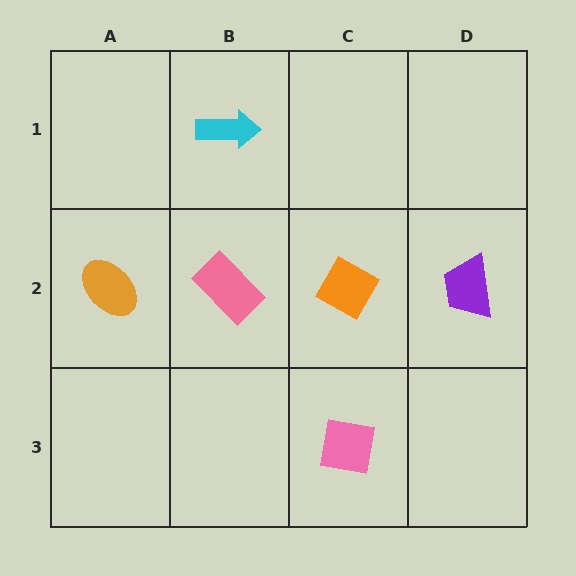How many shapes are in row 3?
1 shape.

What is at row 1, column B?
A cyan arrow.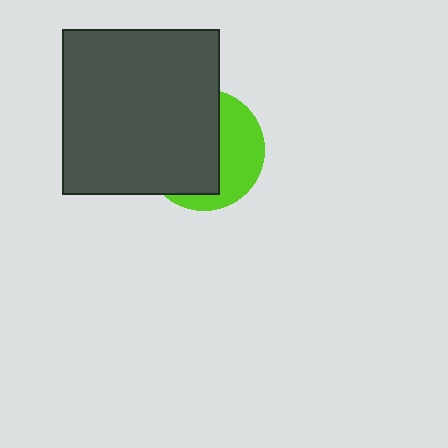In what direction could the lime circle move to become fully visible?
The lime circle could move right. That would shift it out from behind the dark gray rectangle entirely.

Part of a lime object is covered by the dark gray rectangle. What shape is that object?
It is a circle.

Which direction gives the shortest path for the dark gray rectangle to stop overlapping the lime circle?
Moving left gives the shortest separation.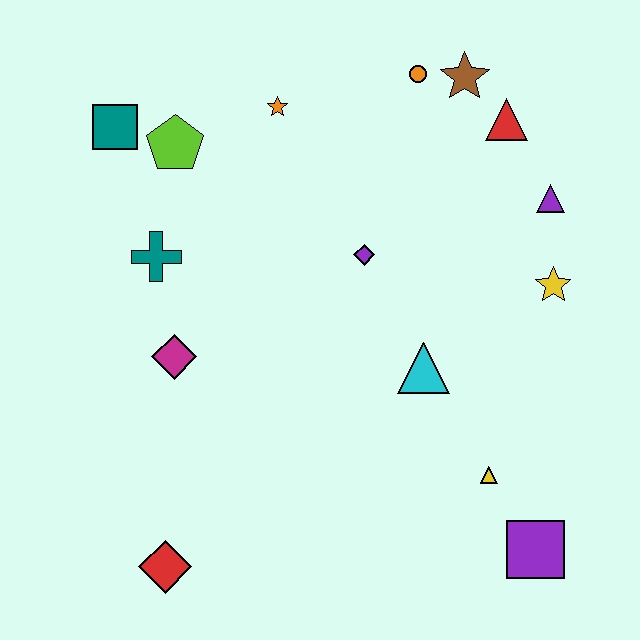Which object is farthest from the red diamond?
The brown star is farthest from the red diamond.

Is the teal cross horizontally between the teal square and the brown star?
Yes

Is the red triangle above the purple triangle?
Yes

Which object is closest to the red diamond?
The magenta diamond is closest to the red diamond.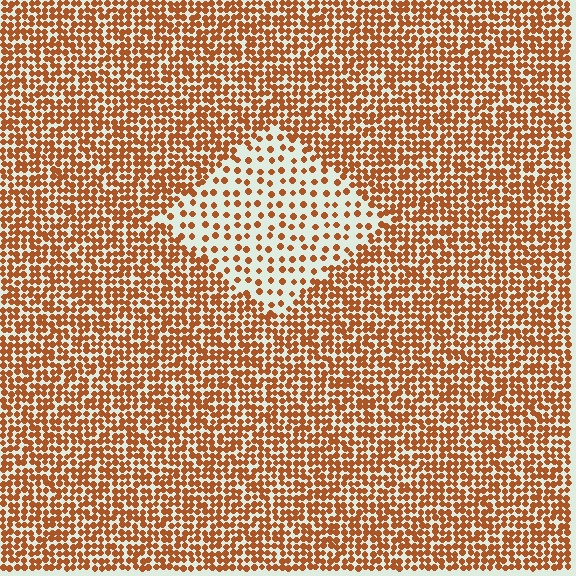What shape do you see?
I see a diamond.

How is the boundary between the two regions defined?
The boundary is defined by a change in element density (approximately 2.5x ratio). All elements are the same color, size, and shape.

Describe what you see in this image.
The image contains small brown elements arranged at two different densities. A diamond-shaped region is visible where the elements are less densely packed than the surrounding area.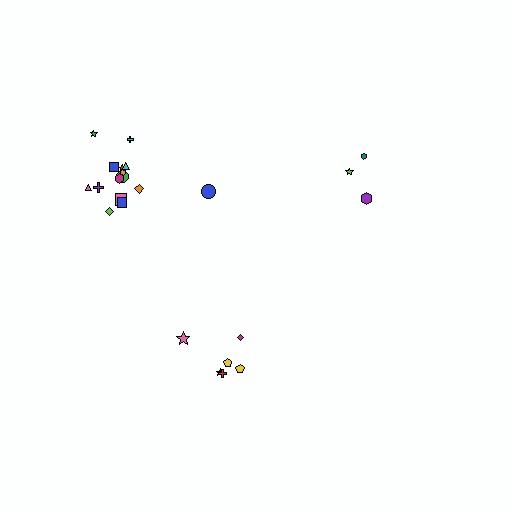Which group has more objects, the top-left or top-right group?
The top-left group.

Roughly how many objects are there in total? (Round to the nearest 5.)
Roughly 25 objects in total.